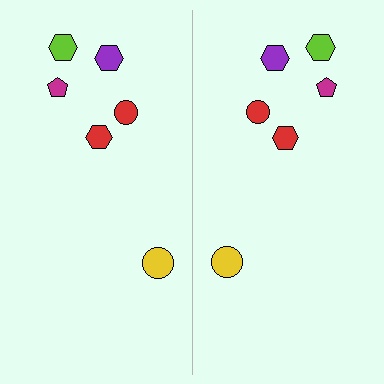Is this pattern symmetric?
Yes, this pattern has bilateral (reflection) symmetry.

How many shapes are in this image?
There are 12 shapes in this image.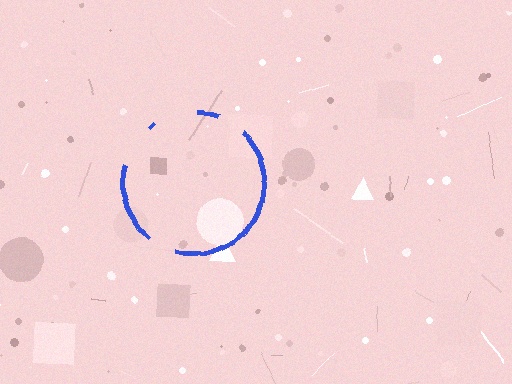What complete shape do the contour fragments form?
The contour fragments form a circle.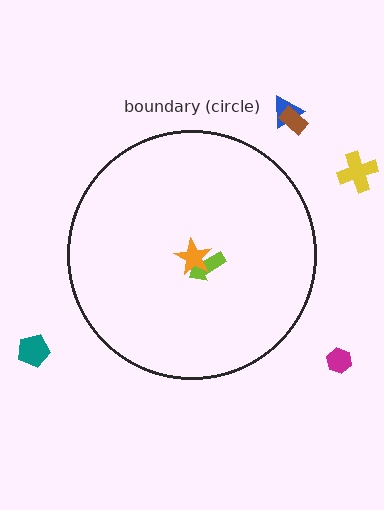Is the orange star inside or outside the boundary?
Inside.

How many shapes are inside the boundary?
2 inside, 5 outside.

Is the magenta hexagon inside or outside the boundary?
Outside.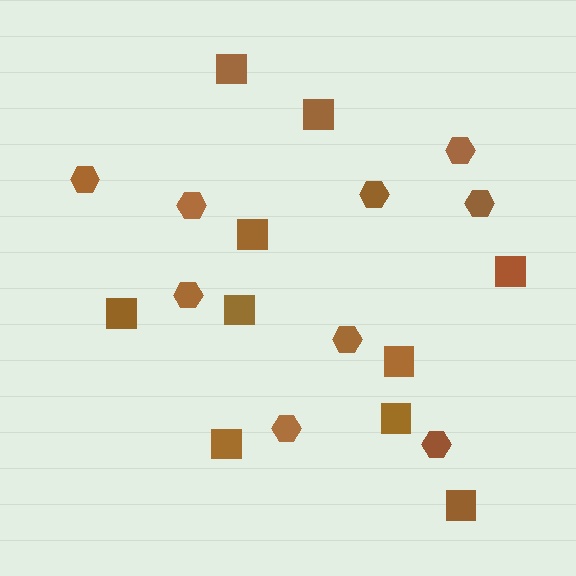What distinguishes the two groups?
There are 2 groups: one group of squares (10) and one group of hexagons (9).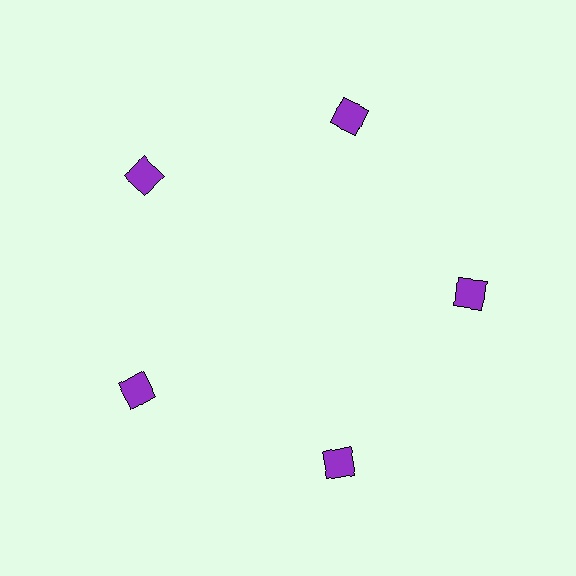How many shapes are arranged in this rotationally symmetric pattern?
There are 5 shapes, arranged in 5 groups of 1.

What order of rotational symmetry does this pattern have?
This pattern has 5-fold rotational symmetry.